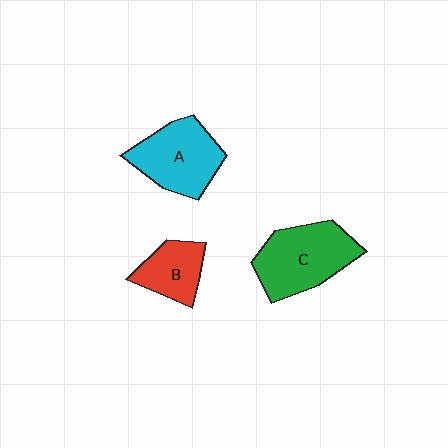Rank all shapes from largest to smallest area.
From largest to smallest: C (green), A (cyan), B (red).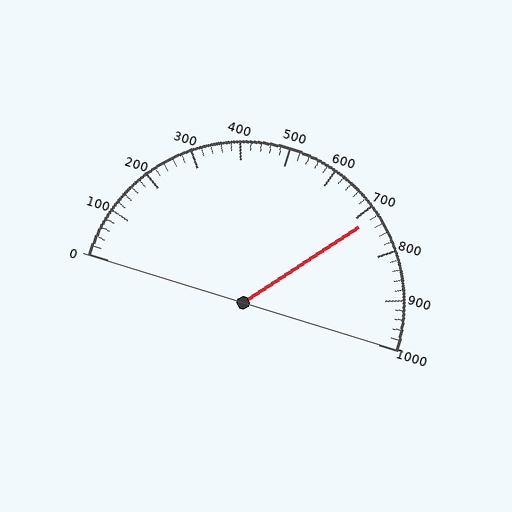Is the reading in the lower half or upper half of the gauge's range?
The reading is in the upper half of the range (0 to 1000).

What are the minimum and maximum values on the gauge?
The gauge ranges from 0 to 1000.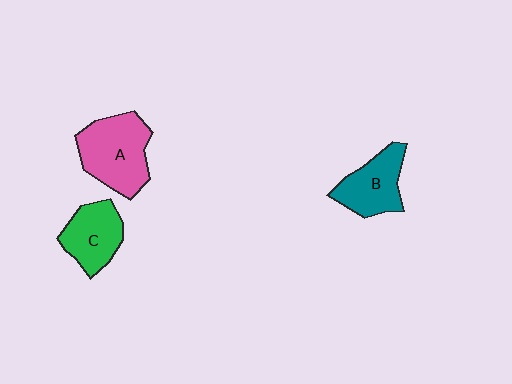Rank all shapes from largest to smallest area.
From largest to smallest: A (pink), B (teal), C (green).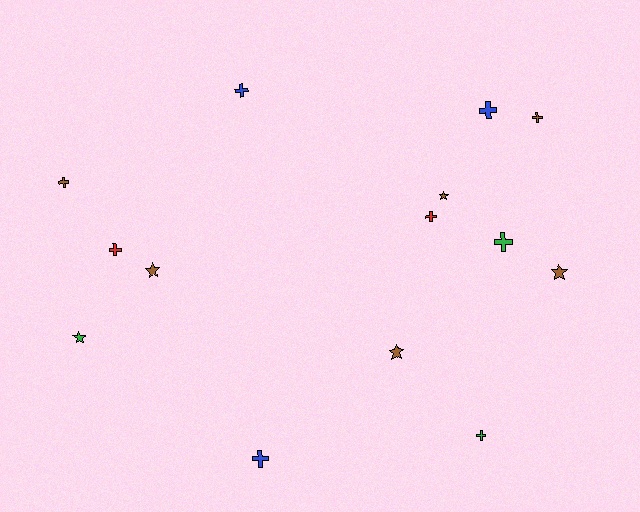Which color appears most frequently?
Brown, with 6 objects.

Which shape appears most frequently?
Cross, with 9 objects.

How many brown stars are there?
There are 4 brown stars.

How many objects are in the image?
There are 14 objects.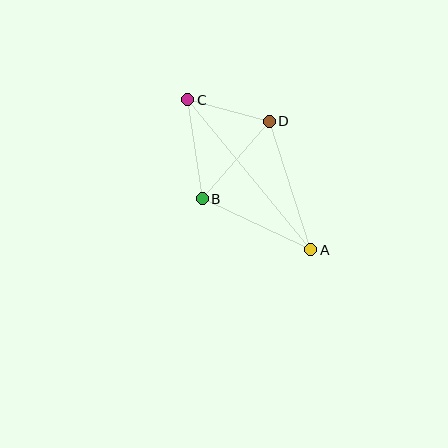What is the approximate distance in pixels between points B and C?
The distance between B and C is approximately 100 pixels.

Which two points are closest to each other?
Points C and D are closest to each other.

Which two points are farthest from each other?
Points A and C are farthest from each other.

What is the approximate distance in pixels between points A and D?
The distance between A and D is approximately 135 pixels.